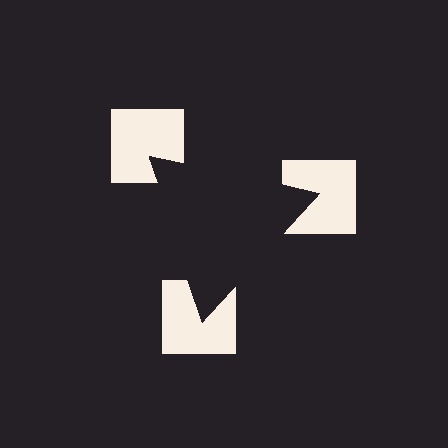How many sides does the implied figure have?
3 sides.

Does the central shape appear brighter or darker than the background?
It typically appears slightly darker than the background, even though no actual brightness change is drawn.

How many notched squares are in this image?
There are 3 — one at each vertex of the illusory triangle.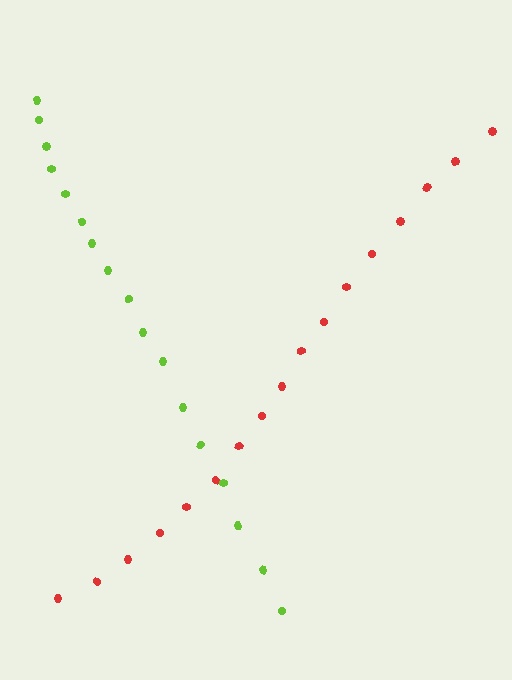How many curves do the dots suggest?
There are 2 distinct paths.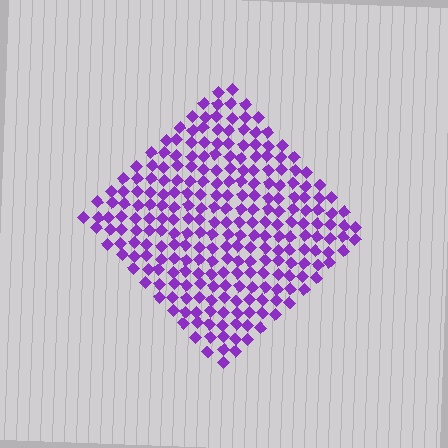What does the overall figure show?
The overall figure shows a diamond.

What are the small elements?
The small elements are diamonds.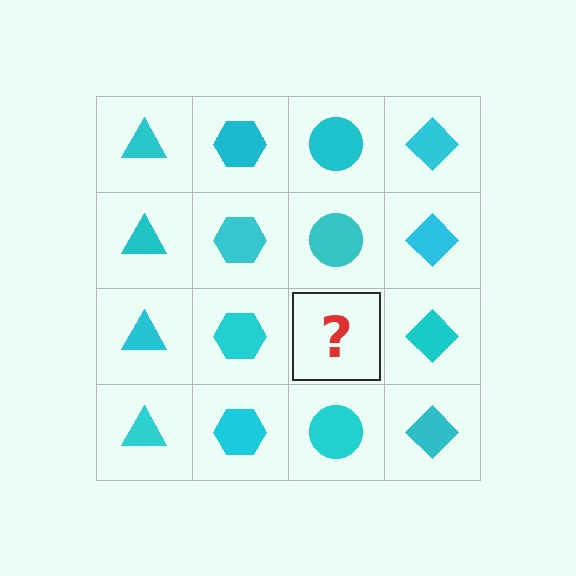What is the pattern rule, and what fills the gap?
The rule is that each column has a consistent shape. The gap should be filled with a cyan circle.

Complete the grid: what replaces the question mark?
The question mark should be replaced with a cyan circle.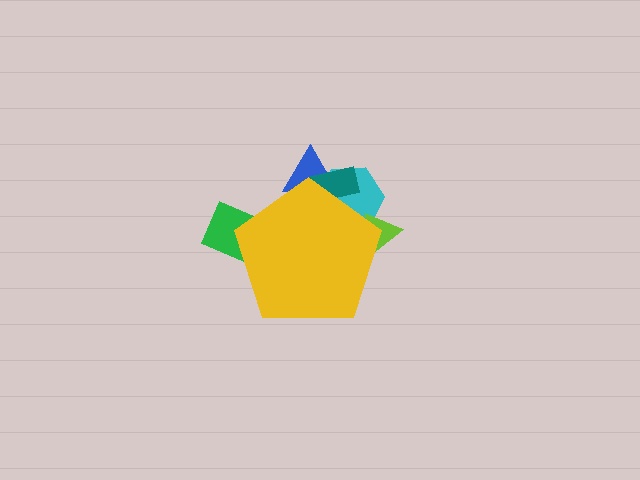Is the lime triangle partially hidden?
Yes, the lime triangle is partially hidden behind the yellow pentagon.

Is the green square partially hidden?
Yes, the green square is partially hidden behind the yellow pentagon.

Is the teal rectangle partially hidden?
Yes, the teal rectangle is partially hidden behind the yellow pentagon.